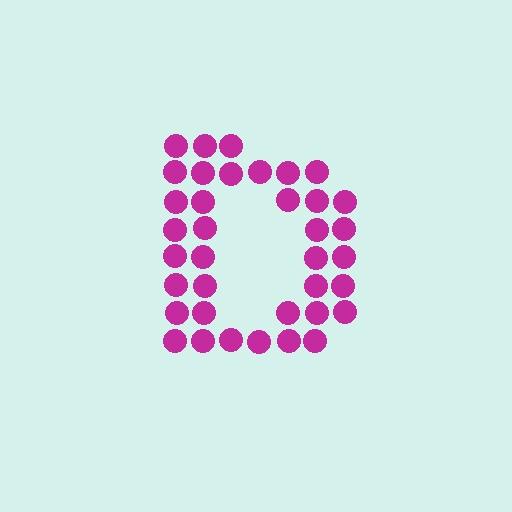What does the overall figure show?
The overall figure shows the letter D.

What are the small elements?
The small elements are circles.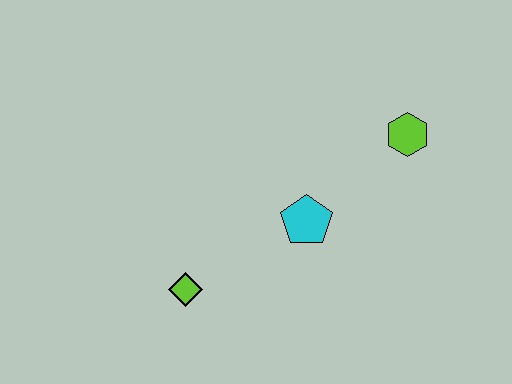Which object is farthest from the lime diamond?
The lime hexagon is farthest from the lime diamond.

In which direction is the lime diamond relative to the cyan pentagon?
The lime diamond is to the left of the cyan pentagon.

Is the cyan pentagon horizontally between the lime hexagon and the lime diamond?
Yes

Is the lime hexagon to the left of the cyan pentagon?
No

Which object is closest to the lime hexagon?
The cyan pentagon is closest to the lime hexagon.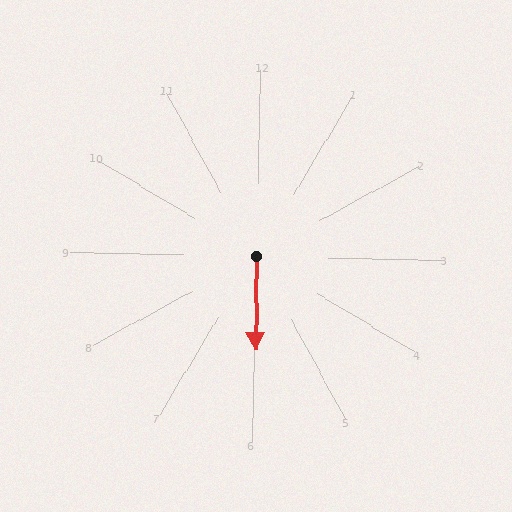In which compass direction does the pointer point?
South.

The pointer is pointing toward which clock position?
Roughly 6 o'clock.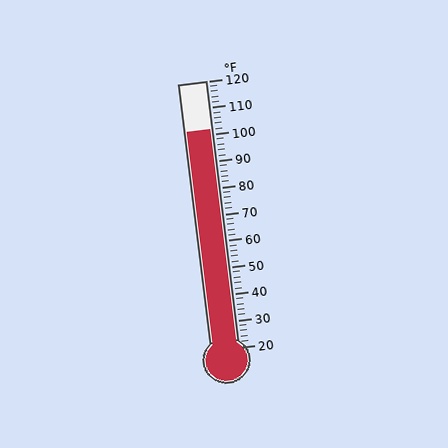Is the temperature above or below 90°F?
The temperature is above 90°F.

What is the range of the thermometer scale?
The thermometer scale ranges from 20°F to 120°F.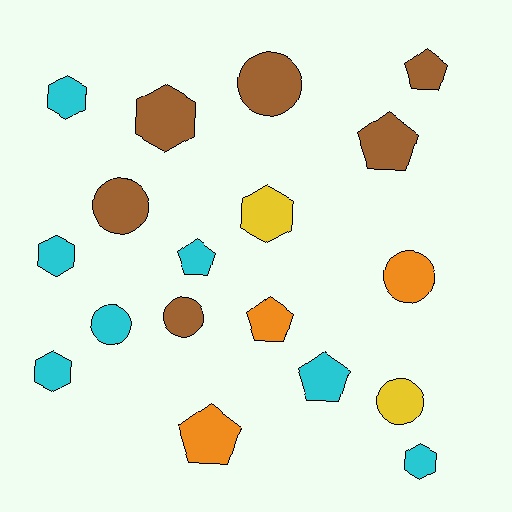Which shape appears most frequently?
Circle, with 6 objects.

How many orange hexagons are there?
There are no orange hexagons.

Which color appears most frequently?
Cyan, with 7 objects.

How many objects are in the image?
There are 18 objects.